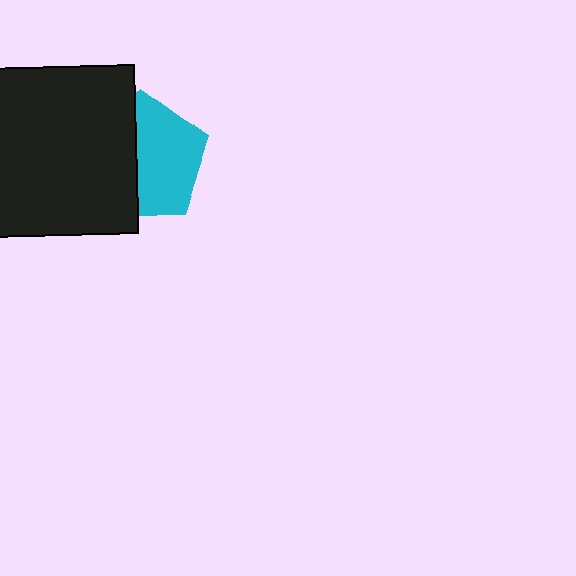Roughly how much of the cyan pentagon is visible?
About half of it is visible (roughly 55%).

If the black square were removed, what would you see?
You would see the complete cyan pentagon.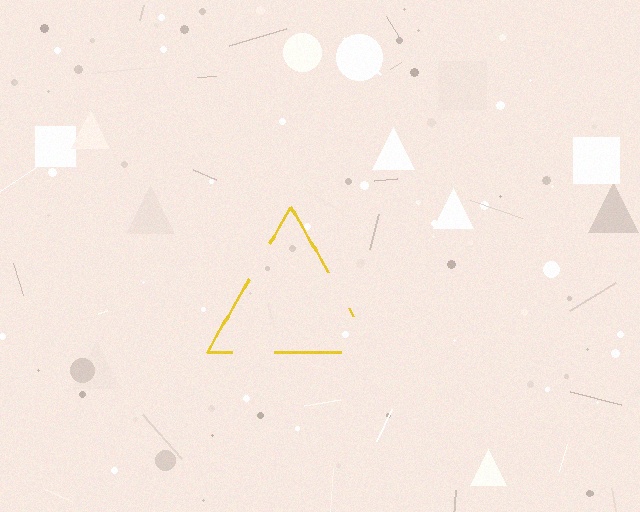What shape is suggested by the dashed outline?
The dashed outline suggests a triangle.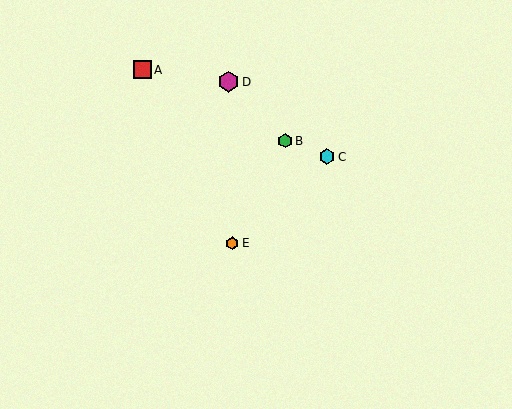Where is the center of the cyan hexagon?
The center of the cyan hexagon is at (327, 157).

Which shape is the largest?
The magenta hexagon (labeled D) is the largest.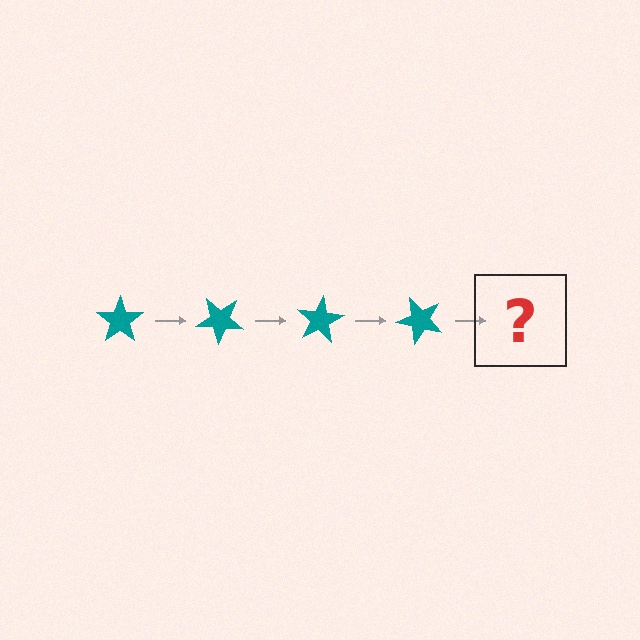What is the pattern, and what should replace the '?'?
The pattern is that the star rotates 40 degrees each step. The '?' should be a teal star rotated 160 degrees.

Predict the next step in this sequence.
The next step is a teal star rotated 160 degrees.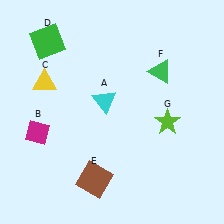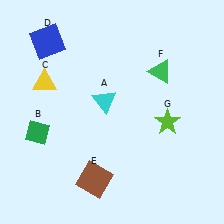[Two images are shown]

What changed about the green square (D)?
In Image 1, D is green. In Image 2, it changed to blue.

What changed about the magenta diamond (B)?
In Image 1, B is magenta. In Image 2, it changed to green.